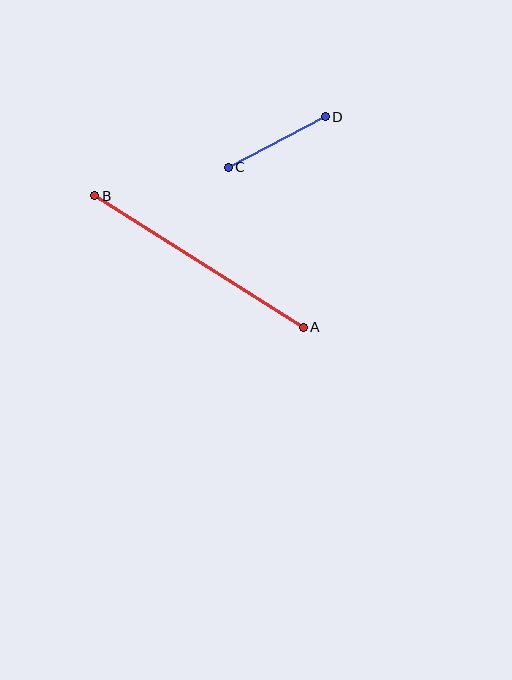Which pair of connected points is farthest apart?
Points A and B are farthest apart.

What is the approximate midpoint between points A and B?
The midpoint is at approximately (199, 261) pixels.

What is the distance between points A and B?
The distance is approximately 247 pixels.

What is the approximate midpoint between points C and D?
The midpoint is at approximately (277, 142) pixels.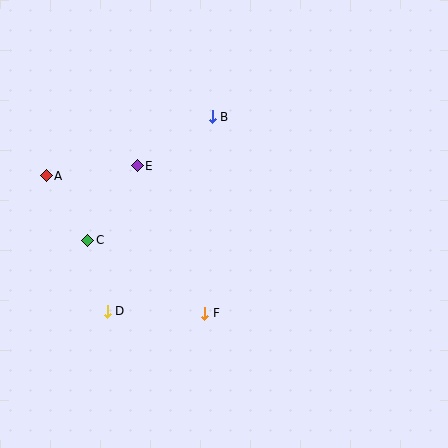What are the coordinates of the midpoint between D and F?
The midpoint between D and F is at (156, 312).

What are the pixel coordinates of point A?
Point A is at (46, 176).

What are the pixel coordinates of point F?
Point F is at (205, 313).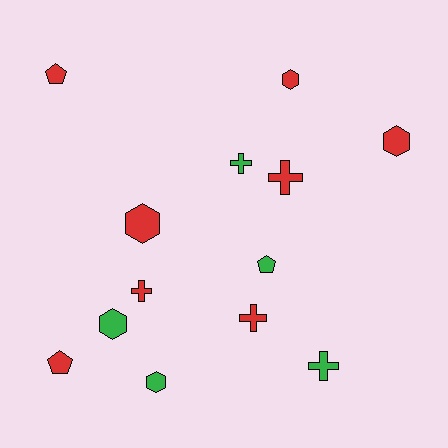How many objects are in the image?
There are 13 objects.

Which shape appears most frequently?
Cross, with 5 objects.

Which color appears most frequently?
Red, with 8 objects.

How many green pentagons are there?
There is 1 green pentagon.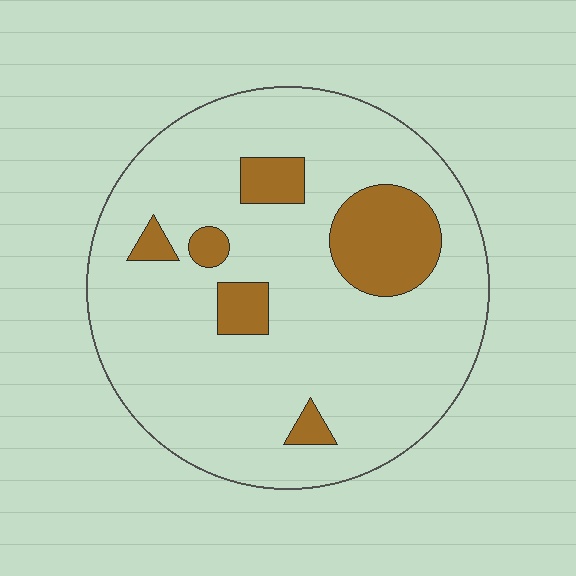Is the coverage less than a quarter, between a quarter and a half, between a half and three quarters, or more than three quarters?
Less than a quarter.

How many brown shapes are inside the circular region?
6.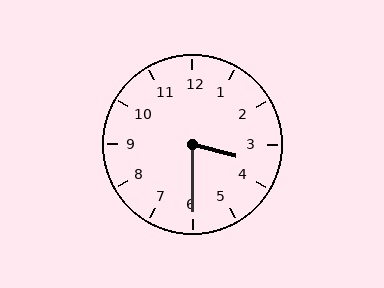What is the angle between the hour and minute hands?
Approximately 75 degrees.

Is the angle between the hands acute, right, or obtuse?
It is acute.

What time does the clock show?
3:30.